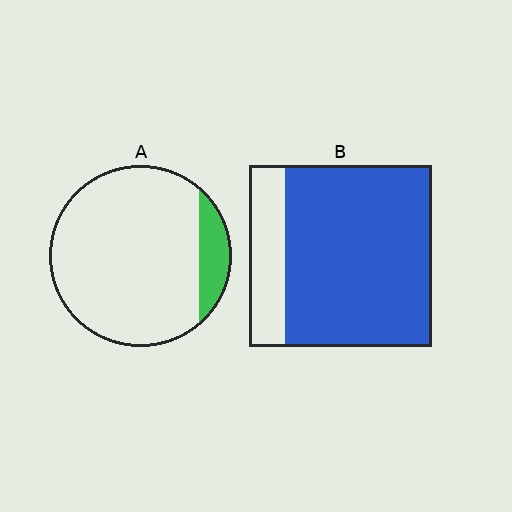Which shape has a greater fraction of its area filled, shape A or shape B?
Shape B.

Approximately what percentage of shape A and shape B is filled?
A is approximately 10% and B is approximately 80%.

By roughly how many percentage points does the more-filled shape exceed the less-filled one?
By roughly 70 percentage points (B over A).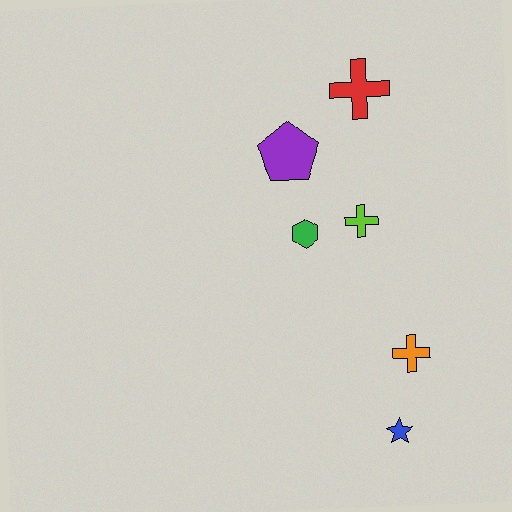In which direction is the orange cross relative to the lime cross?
The orange cross is below the lime cross.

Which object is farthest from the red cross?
The blue star is farthest from the red cross.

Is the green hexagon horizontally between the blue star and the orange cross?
No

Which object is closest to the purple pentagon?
The green hexagon is closest to the purple pentagon.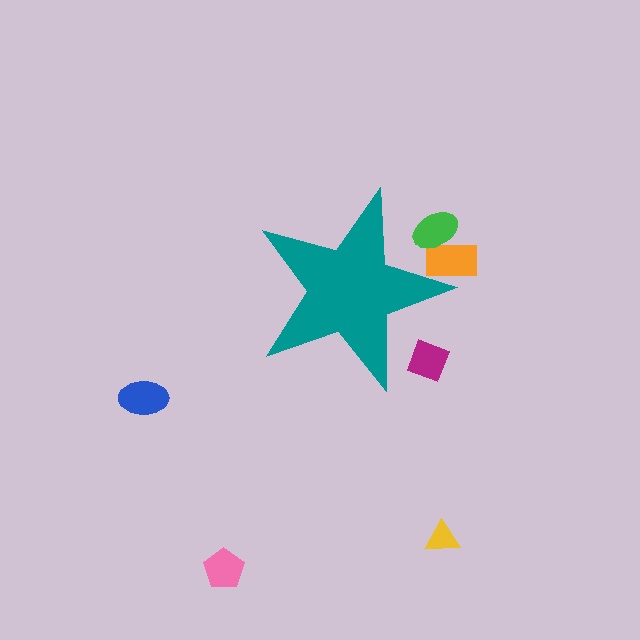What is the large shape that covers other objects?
A teal star.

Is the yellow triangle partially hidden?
No, the yellow triangle is fully visible.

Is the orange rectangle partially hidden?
Yes, the orange rectangle is partially hidden behind the teal star.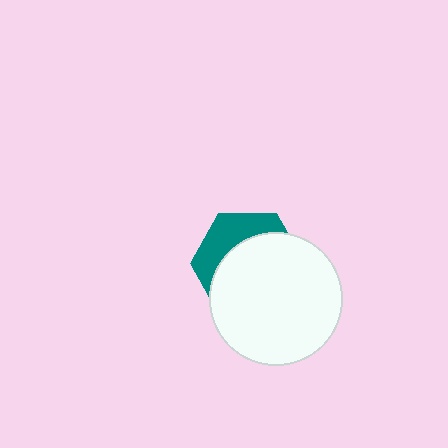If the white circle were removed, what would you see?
You would see the complete teal hexagon.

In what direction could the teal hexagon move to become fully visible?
The teal hexagon could move toward the upper-left. That would shift it out from behind the white circle entirely.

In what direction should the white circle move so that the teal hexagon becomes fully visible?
The white circle should move toward the lower-right. That is the shortest direction to clear the overlap and leave the teal hexagon fully visible.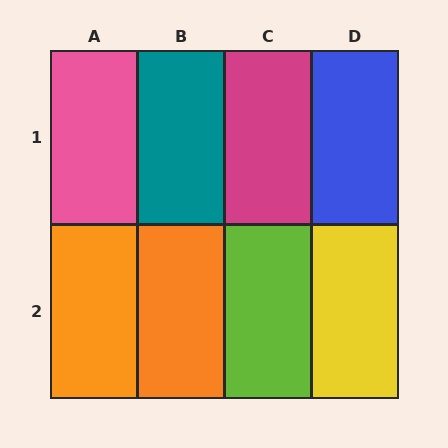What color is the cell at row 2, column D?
Yellow.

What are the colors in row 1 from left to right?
Pink, teal, magenta, blue.